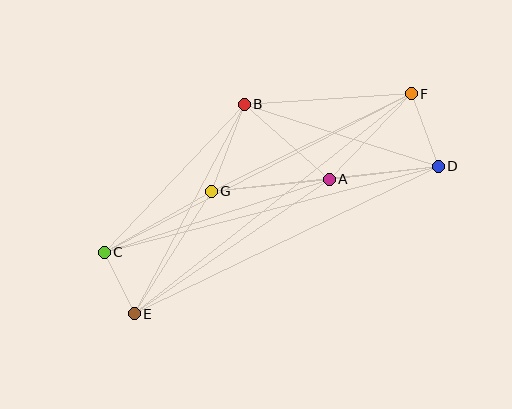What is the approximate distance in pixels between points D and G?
The distance between D and G is approximately 228 pixels.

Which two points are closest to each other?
Points C and E are closest to each other.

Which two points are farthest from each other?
Points E and F are farthest from each other.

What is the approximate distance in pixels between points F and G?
The distance between F and G is approximately 223 pixels.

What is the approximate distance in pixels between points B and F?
The distance between B and F is approximately 167 pixels.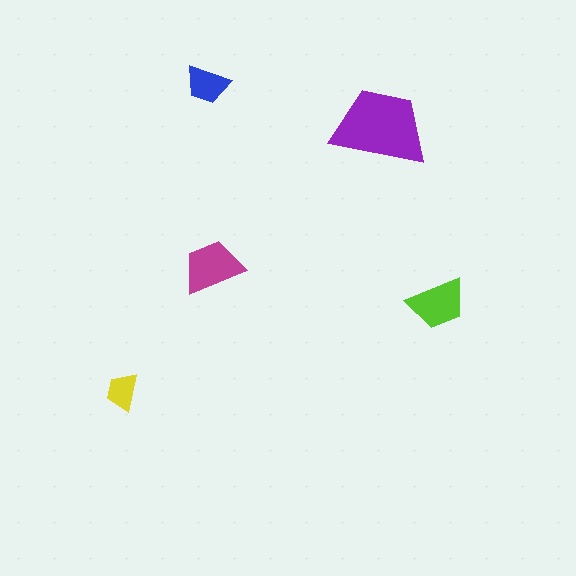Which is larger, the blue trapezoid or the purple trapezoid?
The purple one.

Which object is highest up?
The blue trapezoid is topmost.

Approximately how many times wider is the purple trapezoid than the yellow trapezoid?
About 2.5 times wider.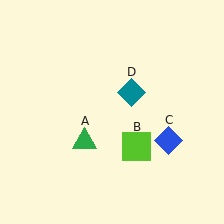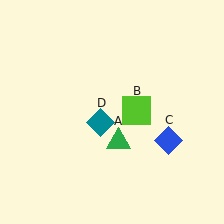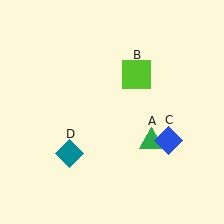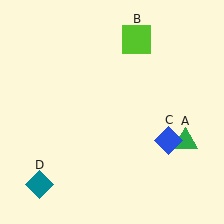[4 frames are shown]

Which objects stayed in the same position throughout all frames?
Blue diamond (object C) remained stationary.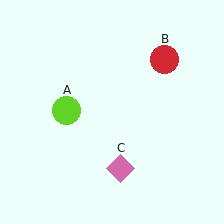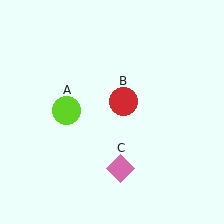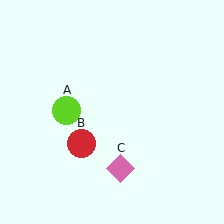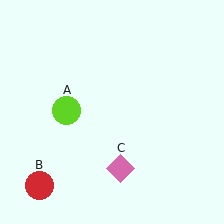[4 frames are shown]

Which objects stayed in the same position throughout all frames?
Lime circle (object A) and pink diamond (object C) remained stationary.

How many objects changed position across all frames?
1 object changed position: red circle (object B).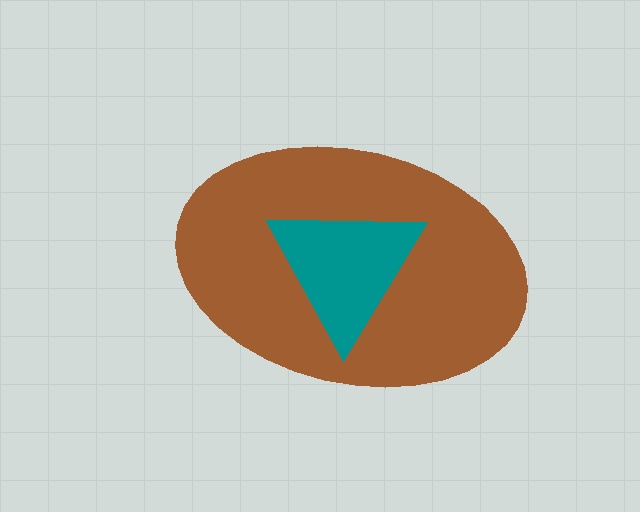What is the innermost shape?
The teal triangle.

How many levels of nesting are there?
2.